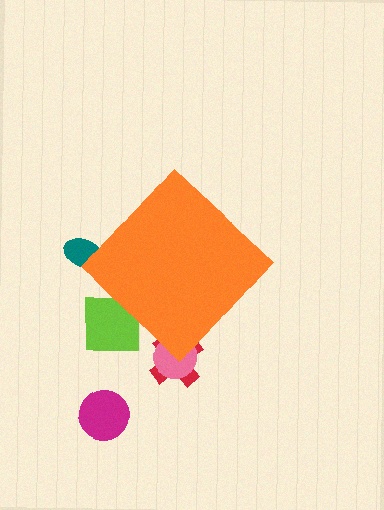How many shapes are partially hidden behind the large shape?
4 shapes are partially hidden.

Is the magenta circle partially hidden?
No, the magenta circle is fully visible.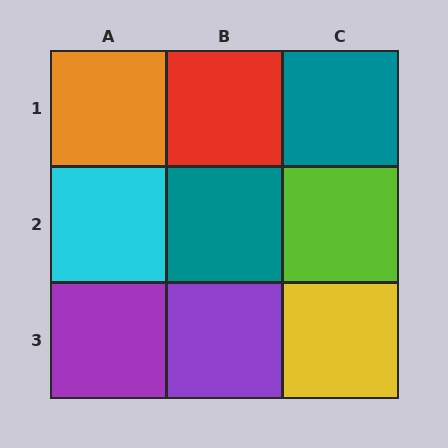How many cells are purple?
2 cells are purple.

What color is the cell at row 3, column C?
Yellow.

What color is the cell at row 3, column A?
Purple.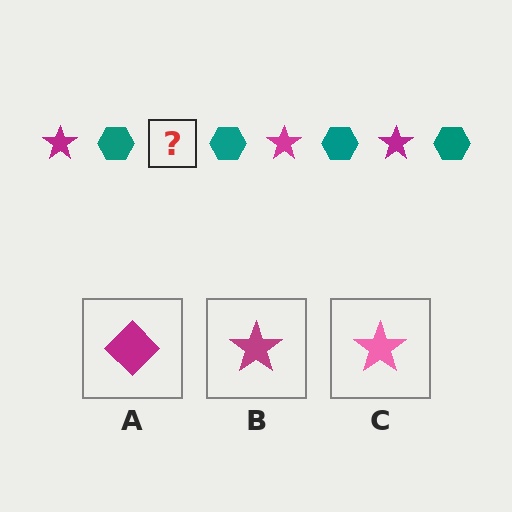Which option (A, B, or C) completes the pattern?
B.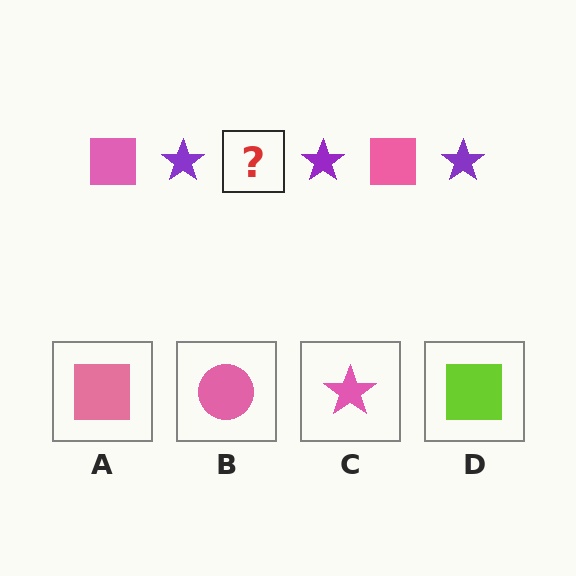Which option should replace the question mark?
Option A.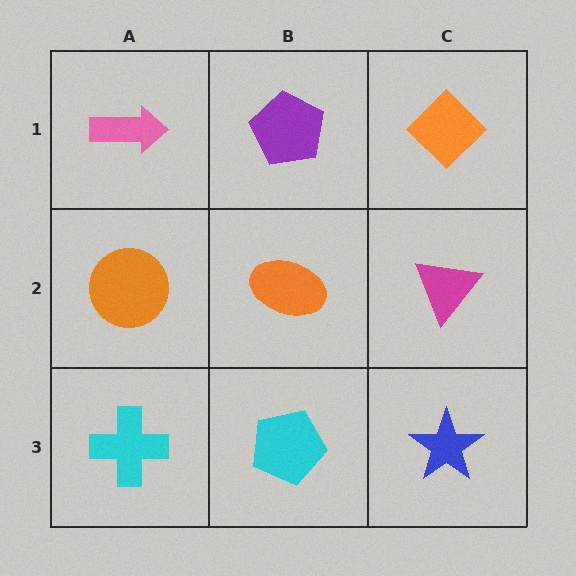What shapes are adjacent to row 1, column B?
An orange ellipse (row 2, column B), a pink arrow (row 1, column A), an orange diamond (row 1, column C).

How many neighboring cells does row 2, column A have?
3.